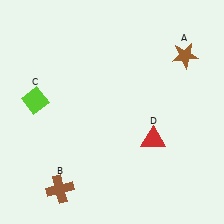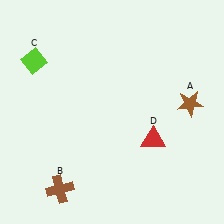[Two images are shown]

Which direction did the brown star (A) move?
The brown star (A) moved down.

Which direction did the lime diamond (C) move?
The lime diamond (C) moved up.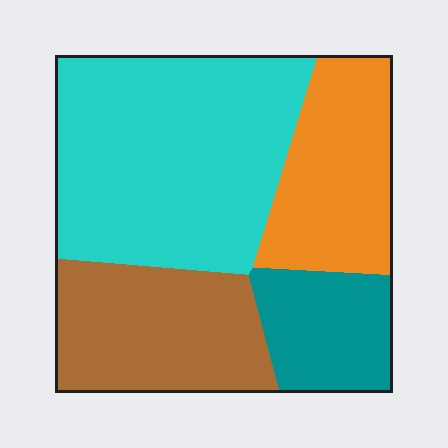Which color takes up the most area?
Cyan, at roughly 45%.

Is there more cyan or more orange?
Cyan.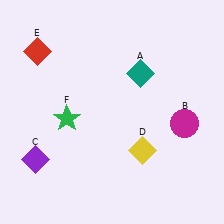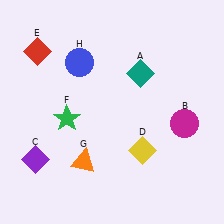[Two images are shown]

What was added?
An orange triangle (G), a blue circle (H) were added in Image 2.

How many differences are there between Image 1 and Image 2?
There are 2 differences between the two images.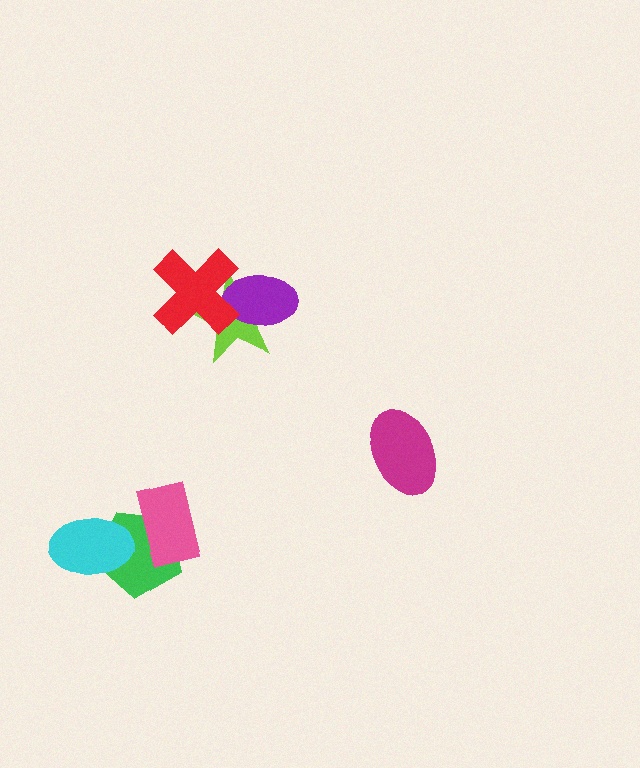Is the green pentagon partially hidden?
Yes, it is partially covered by another shape.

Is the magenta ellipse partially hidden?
No, no other shape covers it.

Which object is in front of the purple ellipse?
The red cross is in front of the purple ellipse.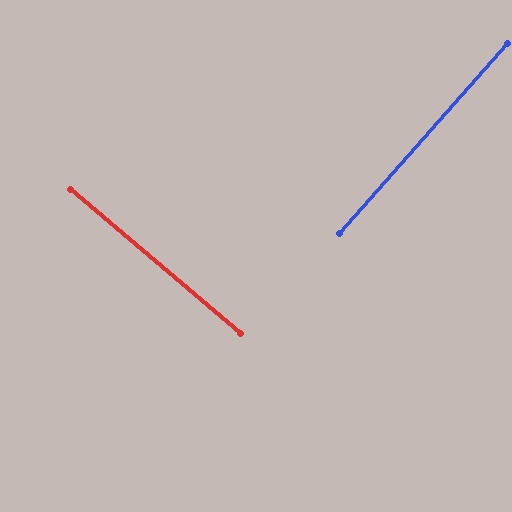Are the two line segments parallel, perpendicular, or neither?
Perpendicular — they meet at approximately 89°.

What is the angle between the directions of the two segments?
Approximately 89 degrees.